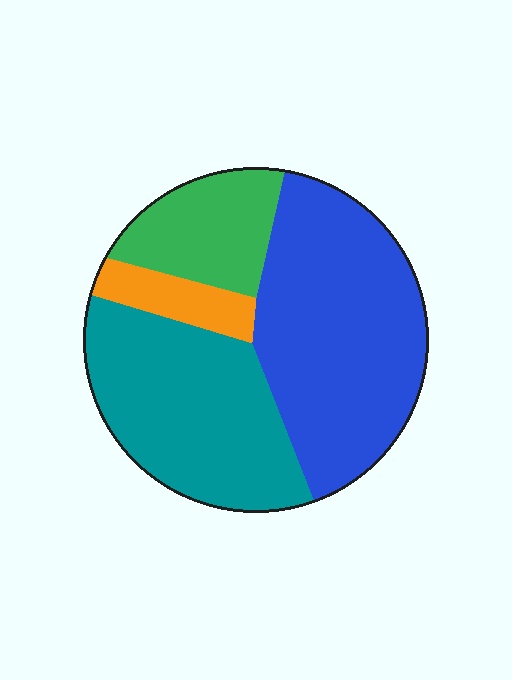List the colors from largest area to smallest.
From largest to smallest: blue, teal, green, orange.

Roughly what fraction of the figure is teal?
Teal covers 34% of the figure.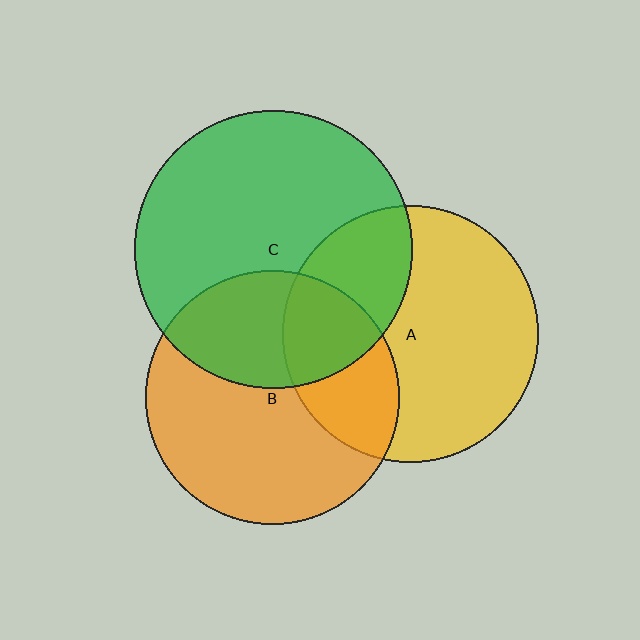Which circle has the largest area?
Circle C (green).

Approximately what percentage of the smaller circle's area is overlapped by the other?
Approximately 30%.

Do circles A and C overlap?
Yes.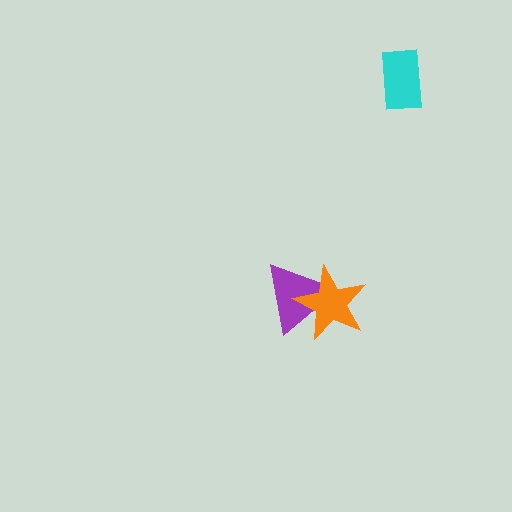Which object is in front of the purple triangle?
The orange star is in front of the purple triangle.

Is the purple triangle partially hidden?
Yes, it is partially covered by another shape.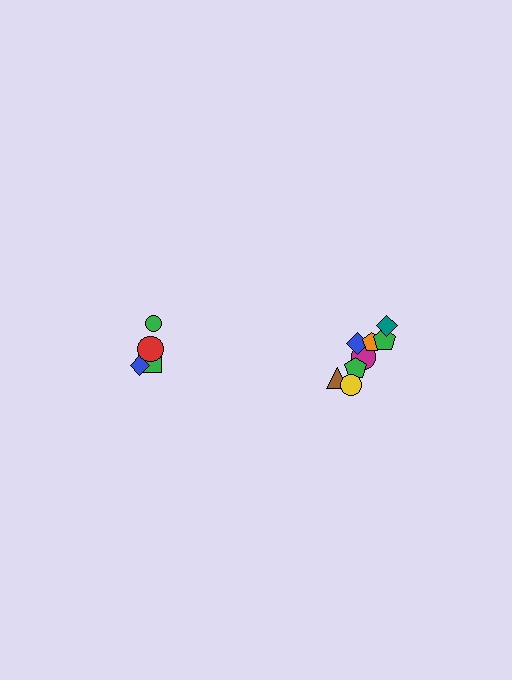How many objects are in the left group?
There are 4 objects.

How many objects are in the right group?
There are 8 objects.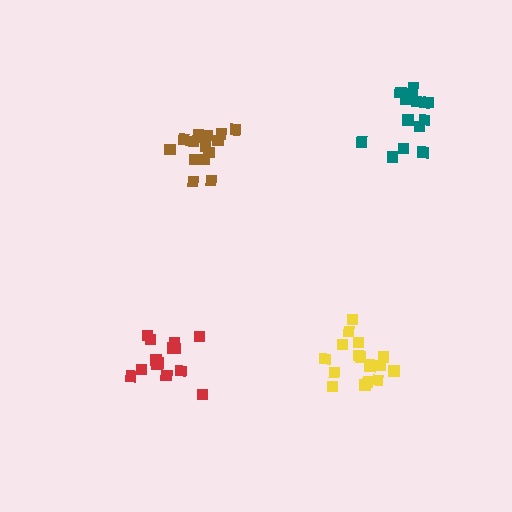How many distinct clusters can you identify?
There are 4 distinct clusters.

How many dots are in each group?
Group 1: 17 dots, Group 2: 14 dots, Group 3: 15 dots, Group 4: 14 dots (60 total).